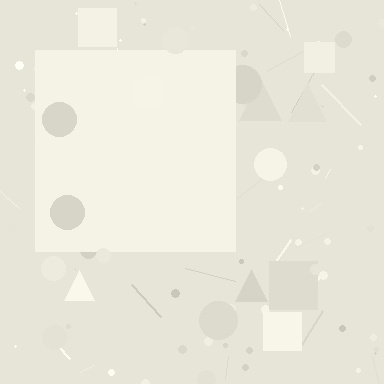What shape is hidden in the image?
A square is hidden in the image.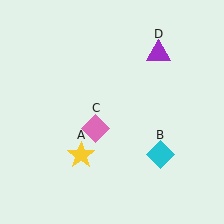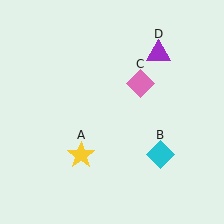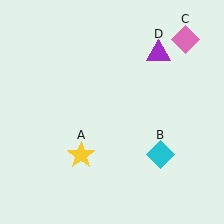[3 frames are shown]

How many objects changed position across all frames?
1 object changed position: pink diamond (object C).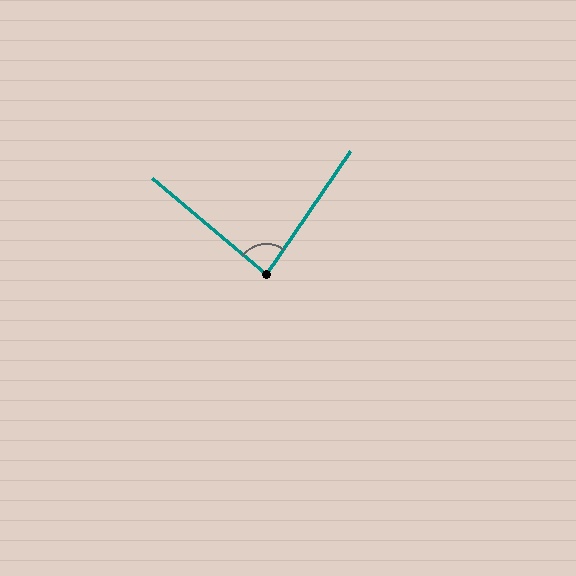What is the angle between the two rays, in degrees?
Approximately 85 degrees.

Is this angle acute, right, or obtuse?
It is acute.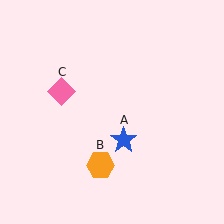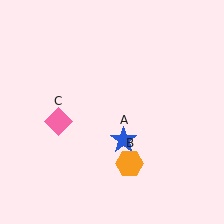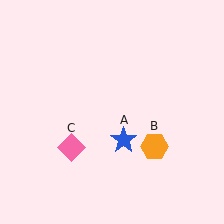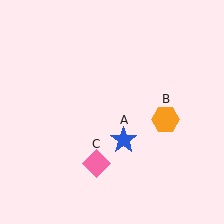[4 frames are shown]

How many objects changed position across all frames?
2 objects changed position: orange hexagon (object B), pink diamond (object C).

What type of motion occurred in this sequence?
The orange hexagon (object B), pink diamond (object C) rotated counterclockwise around the center of the scene.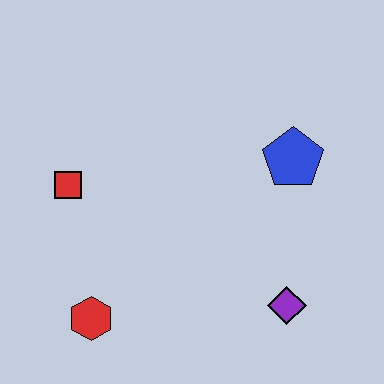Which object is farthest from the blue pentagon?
The red hexagon is farthest from the blue pentagon.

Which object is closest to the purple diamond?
The blue pentagon is closest to the purple diamond.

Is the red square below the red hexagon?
No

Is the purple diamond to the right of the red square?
Yes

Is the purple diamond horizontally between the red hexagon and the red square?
No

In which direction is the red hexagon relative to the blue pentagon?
The red hexagon is to the left of the blue pentagon.